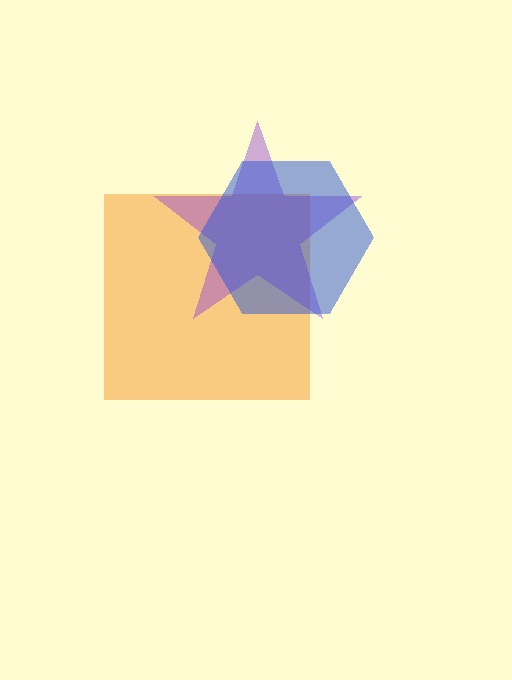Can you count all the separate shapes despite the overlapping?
Yes, there are 3 separate shapes.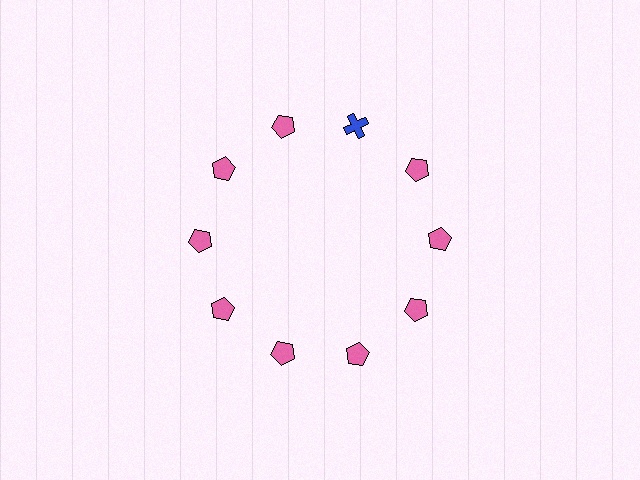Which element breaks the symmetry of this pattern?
The blue cross at roughly the 1 o'clock position breaks the symmetry. All other shapes are pink pentagons.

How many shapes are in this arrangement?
There are 10 shapes arranged in a ring pattern.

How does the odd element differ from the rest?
It differs in both color (blue instead of pink) and shape (cross instead of pentagon).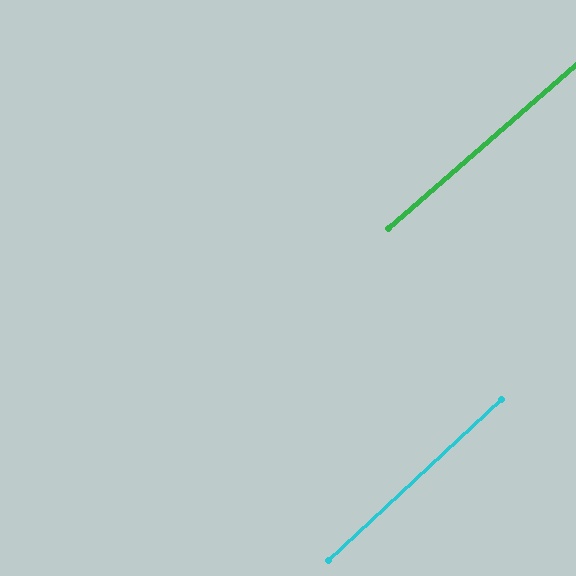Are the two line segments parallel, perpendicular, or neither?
Parallel — their directions differ by only 2.0°.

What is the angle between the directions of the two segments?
Approximately 2 degrees.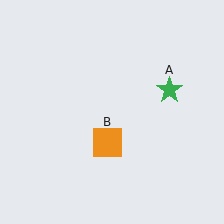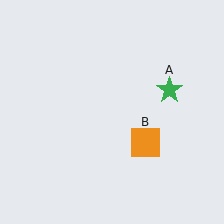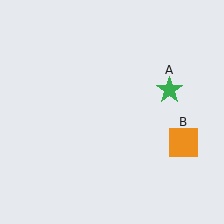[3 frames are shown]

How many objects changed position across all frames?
1 object changed position: orange square (object B).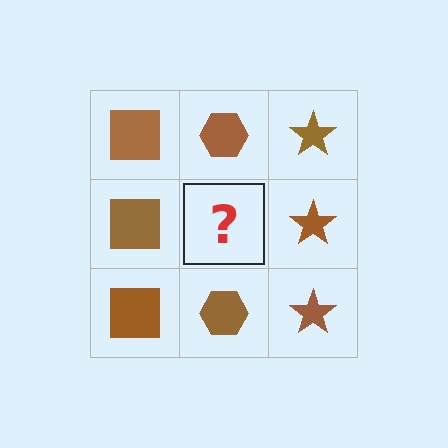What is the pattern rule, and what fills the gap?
The rule is that each column has a consistent shape. The gap should be filled with a brown hexagon.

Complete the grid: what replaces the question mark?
The question mark should be replaced with a brown hexagon.